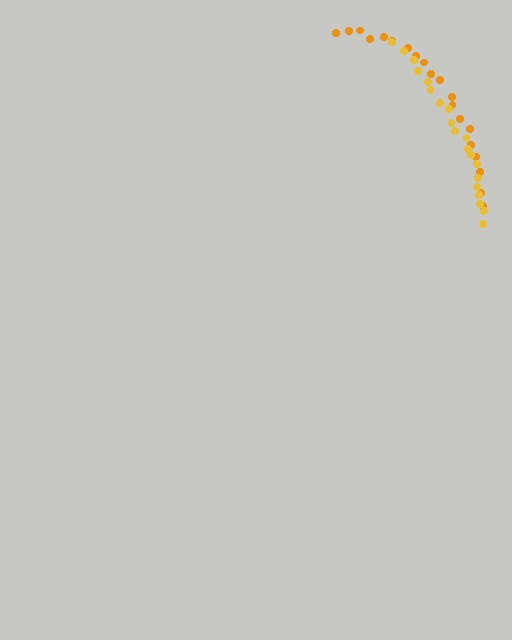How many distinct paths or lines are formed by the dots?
There are 2 distinct paths.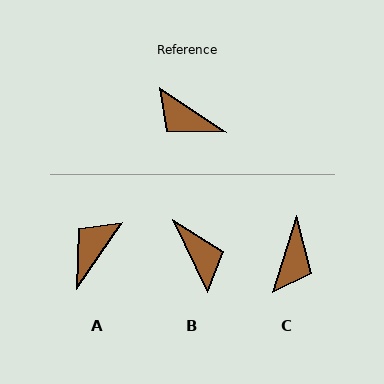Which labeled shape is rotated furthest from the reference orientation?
B, about 149 degrees away.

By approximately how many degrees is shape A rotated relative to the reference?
Approximately 91 degrees clockwise.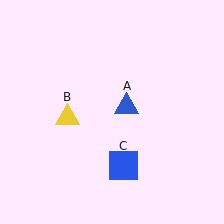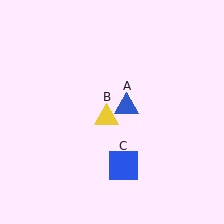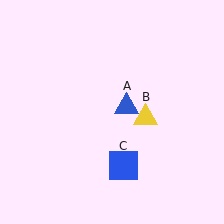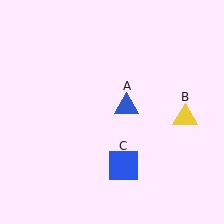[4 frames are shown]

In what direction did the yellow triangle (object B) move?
The yellow triangle (object B) moved right.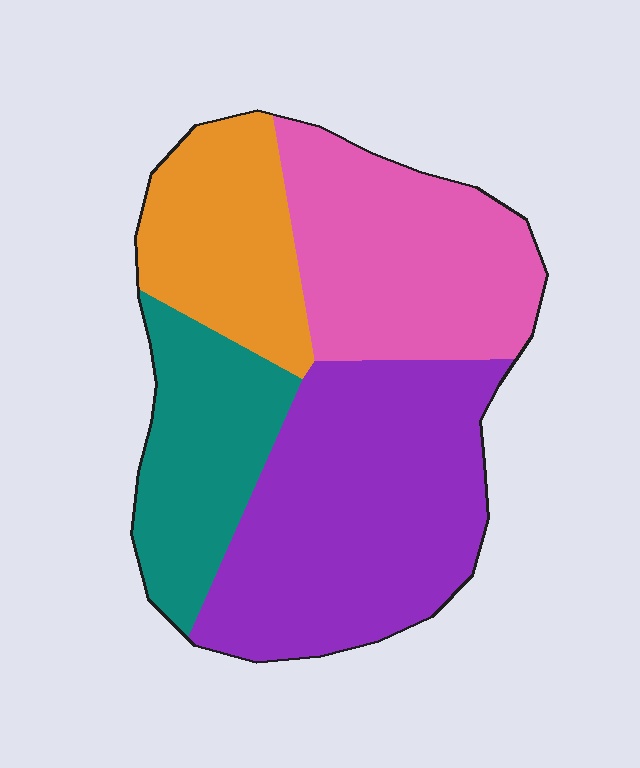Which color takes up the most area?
Purple, at roughly 35%.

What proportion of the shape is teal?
Teal takes up about one fifth (1/5) of the shape.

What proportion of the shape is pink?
Pink takes up between a quarter and a half of the shape.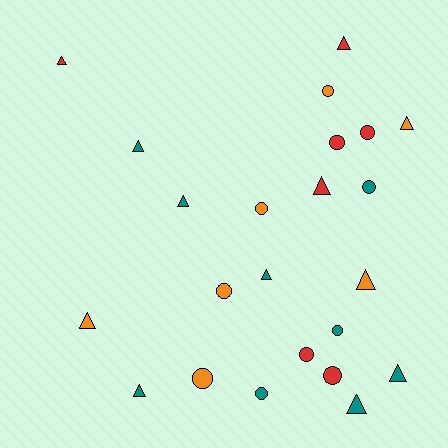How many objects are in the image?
There are 23 objects.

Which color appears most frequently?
Teal, with 9 objects.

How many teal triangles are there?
There are 6 teal triangles.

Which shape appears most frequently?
Triangle, with 12 objects.